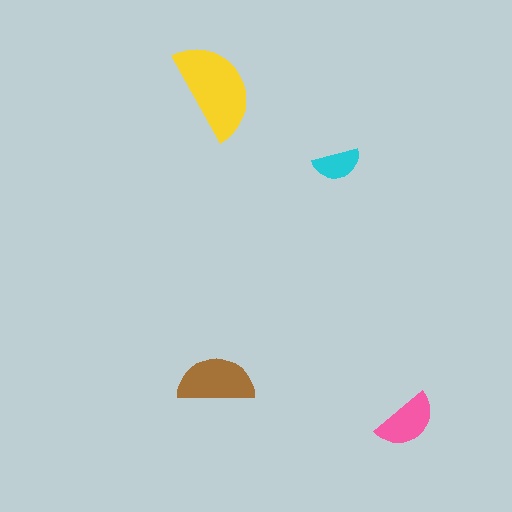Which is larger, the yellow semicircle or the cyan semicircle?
The yellow one.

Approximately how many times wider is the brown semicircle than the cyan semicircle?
About 1.5 times wider.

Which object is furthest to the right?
The pink semicircle is rightmost.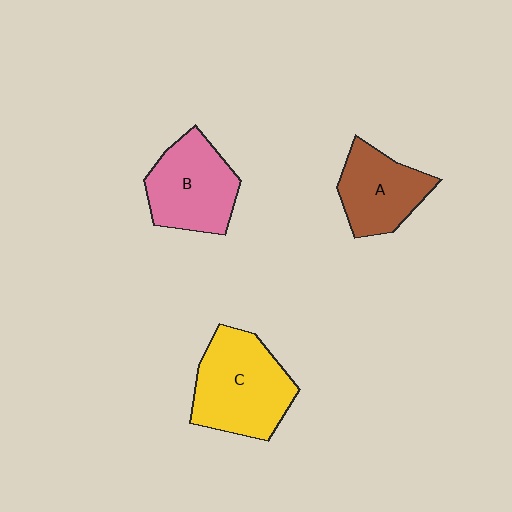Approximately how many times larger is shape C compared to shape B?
Approximately 1.2 times.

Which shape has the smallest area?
Shape A (brown).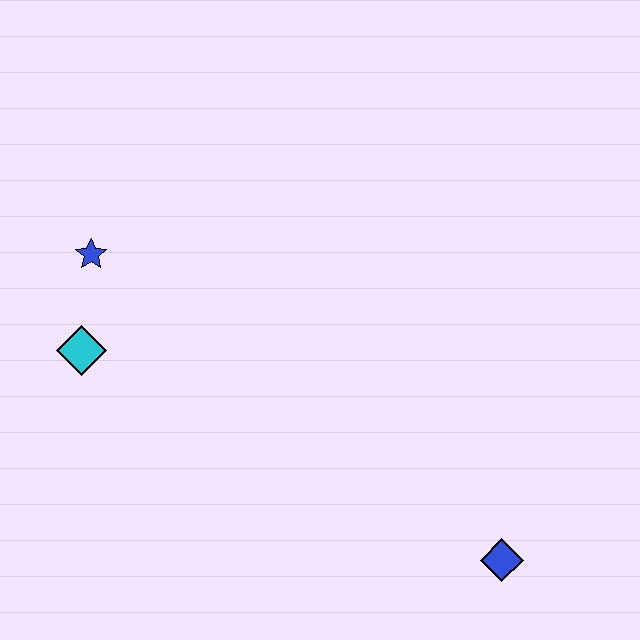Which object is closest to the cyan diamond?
The blue star is closest to the cyan diamond.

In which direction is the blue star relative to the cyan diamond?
The blue star is above the cyan diamond.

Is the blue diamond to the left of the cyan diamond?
No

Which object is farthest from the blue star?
The blue diamond is farthest from the blue star.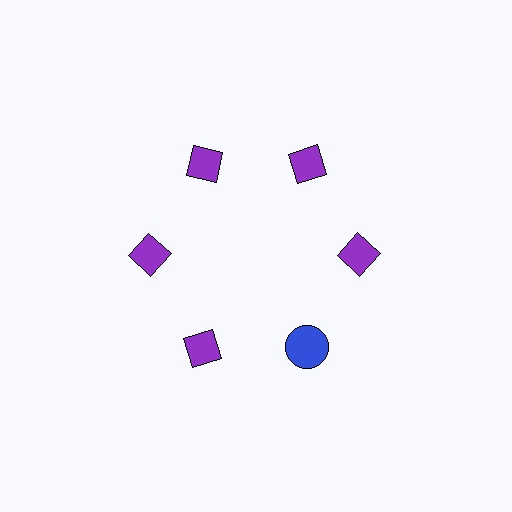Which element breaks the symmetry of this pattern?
The blue circle at roughly the 5 o'clock position breaks the symmetry. All other shapes are purple diamonds.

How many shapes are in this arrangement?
There are 6 shapes arranged in a ring pattern.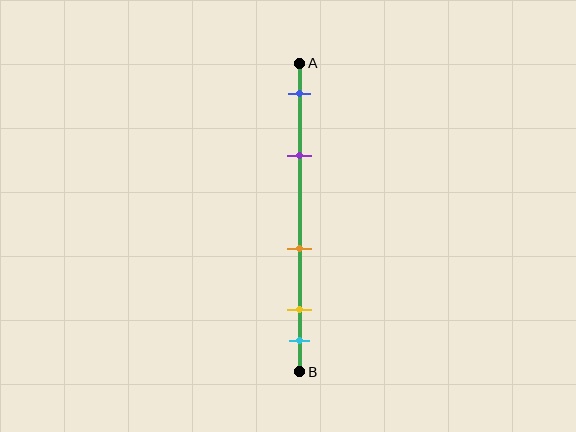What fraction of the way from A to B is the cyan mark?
The cyan mark is approximately 90% (0.9) of the way from A to B.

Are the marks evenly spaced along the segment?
No, the marks are not evenly spaced.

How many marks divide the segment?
There are 5 marks dividing the segment.